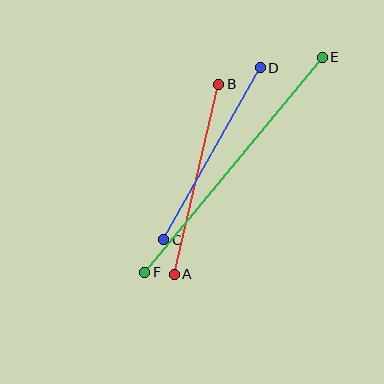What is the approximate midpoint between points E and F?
The midpoint is at approximately (234, 165) pixels.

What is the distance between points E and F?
The distance is approximately 279 pixels.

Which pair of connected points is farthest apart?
Points E and F are farthest apart.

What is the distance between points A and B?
The distance is approximately 195 pixels.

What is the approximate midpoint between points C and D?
The midpoint is at approximately (212, 154) pixels.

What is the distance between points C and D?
The distance is approximately 197 pixels.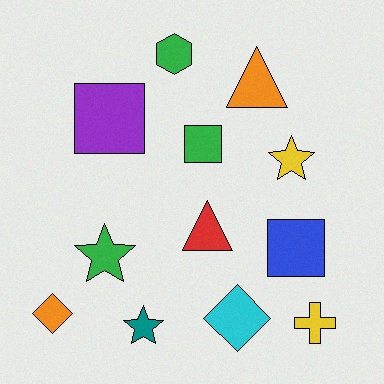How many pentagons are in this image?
There are no pentagons.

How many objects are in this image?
There are 12 objects.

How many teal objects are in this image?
There is 1 teal object.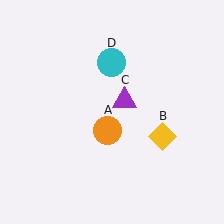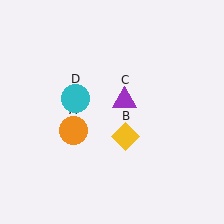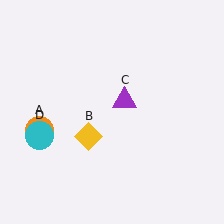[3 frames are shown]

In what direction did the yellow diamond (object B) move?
The yellow diamond (object B) moved left.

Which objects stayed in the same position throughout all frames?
Purple triangle (object C) remained stationary.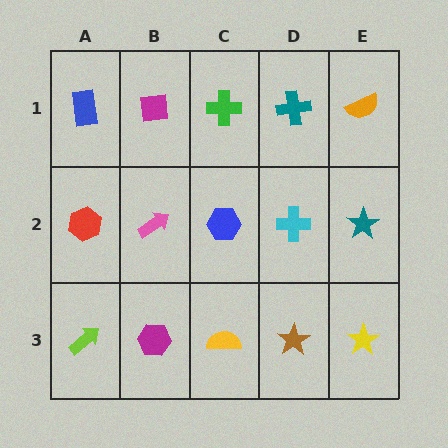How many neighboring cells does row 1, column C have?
3.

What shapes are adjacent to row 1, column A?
A red hexagon (row 2, column A), a magenta square (row 1, column B).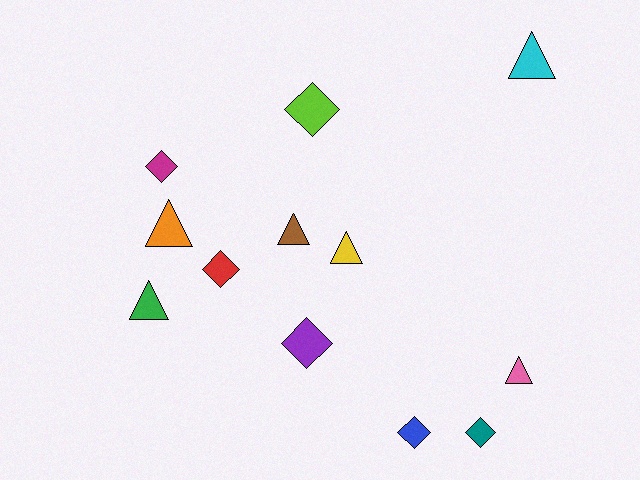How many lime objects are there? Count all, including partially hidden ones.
There is 1 lime object.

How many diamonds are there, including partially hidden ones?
There are 6 diamonds.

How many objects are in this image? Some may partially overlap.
There are 12 objects.